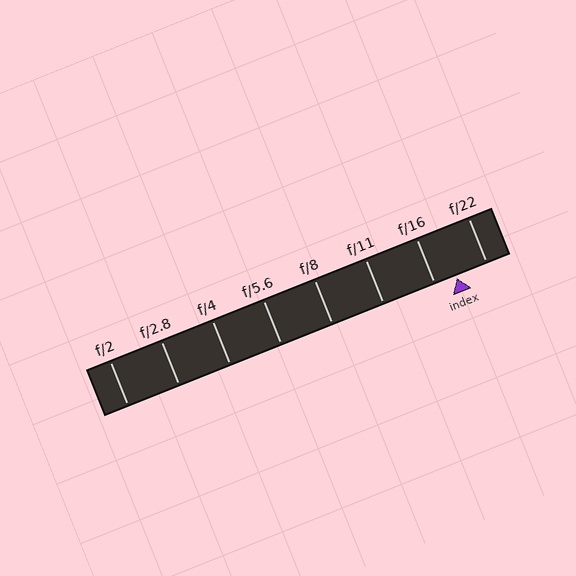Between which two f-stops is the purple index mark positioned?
The index mark is between f/16 and f/22.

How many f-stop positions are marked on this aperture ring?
There are 8 f-stop positions marked.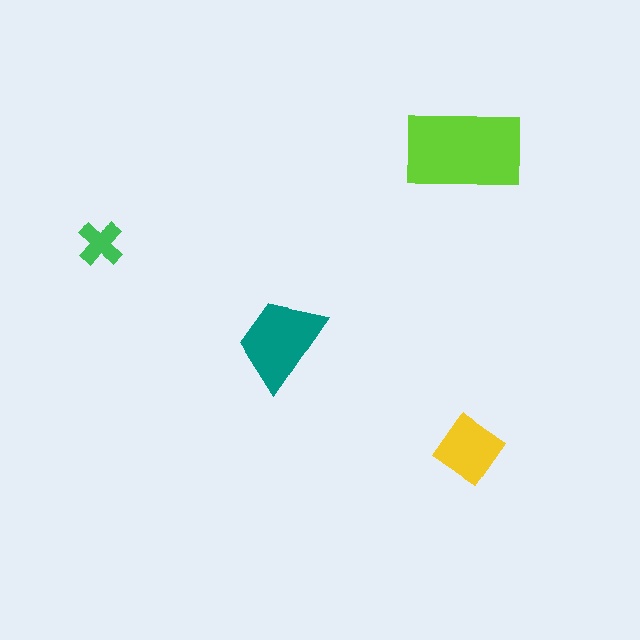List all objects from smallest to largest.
The green cross, the yellow diamond, the teal trapezoid, the lime rectangle.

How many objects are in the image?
There are 4 objects in the image.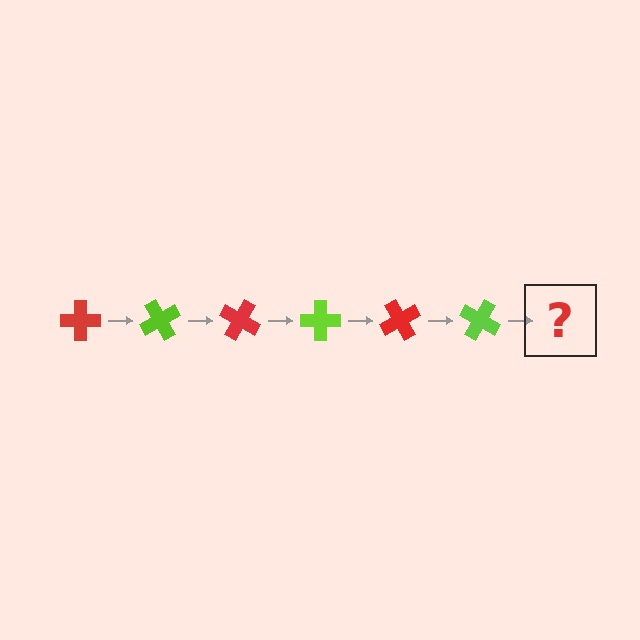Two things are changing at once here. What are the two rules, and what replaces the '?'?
The two rules are that it rotates 60 degrees each step and the color cycles through red and lime. The '?' should be a red cross, rotated 360 degrees from the start.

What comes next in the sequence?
The next element should be a red cross, rotated 360 degrees from the start.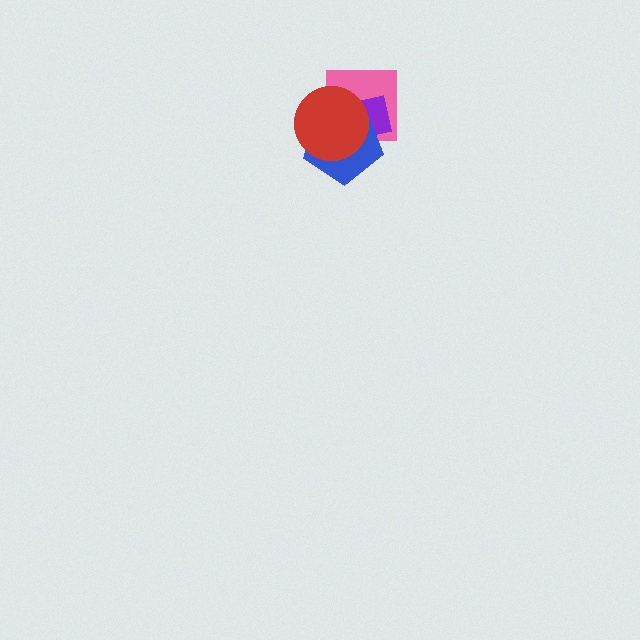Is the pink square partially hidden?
Yes, it is partially covered by another shape.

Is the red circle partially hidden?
No, no other shape covers it.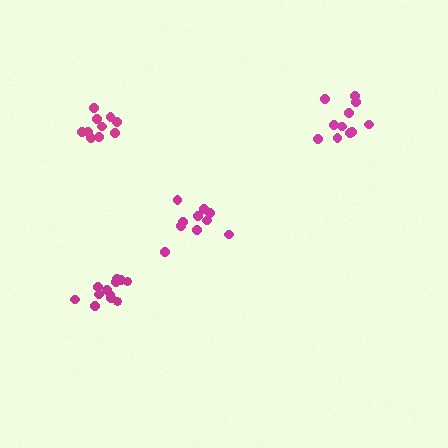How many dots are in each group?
Group 1: 10 dots, Group 2: 11 dots, Group 3: 12 dots, Group 4: 10 dots (43 total).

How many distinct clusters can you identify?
There are 4 distinct clusters.